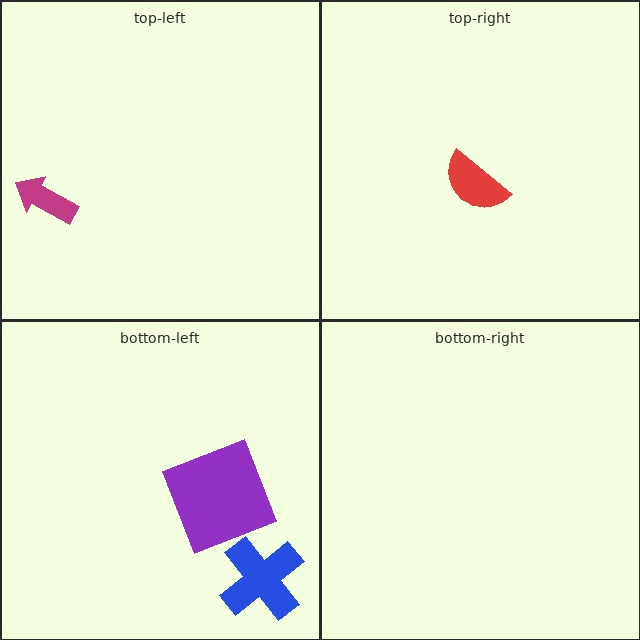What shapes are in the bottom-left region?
The blue cross, the purple square.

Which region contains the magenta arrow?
The top-left region.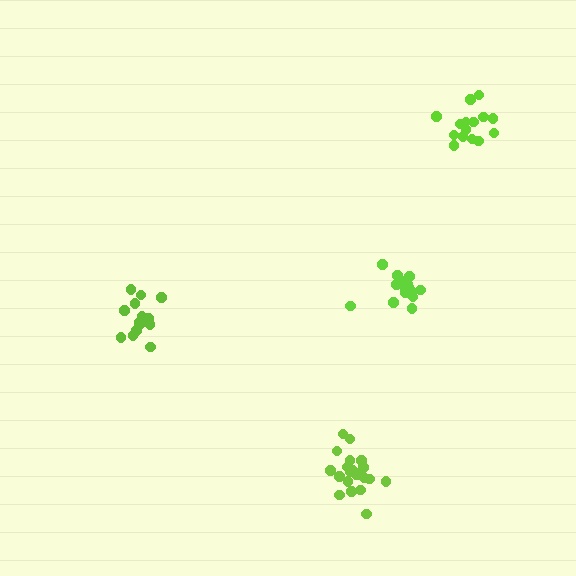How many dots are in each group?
Group 1: 15 dots, Group 2: 20 dots, Group 3: 15 dots, Group 4: 18 dots (68 total).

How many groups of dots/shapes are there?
There are 4 groups.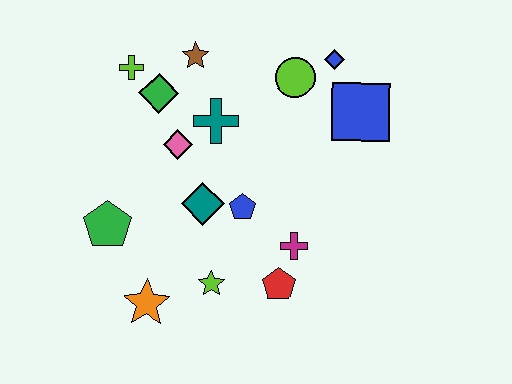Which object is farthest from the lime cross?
The red pentagon is farthest from the lime cross.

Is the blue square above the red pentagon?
Yes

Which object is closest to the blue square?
The blue diamond is closest to the blue square.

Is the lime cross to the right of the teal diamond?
No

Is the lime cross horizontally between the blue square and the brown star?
No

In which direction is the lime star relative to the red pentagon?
The lime star is to the left of the red pentagon.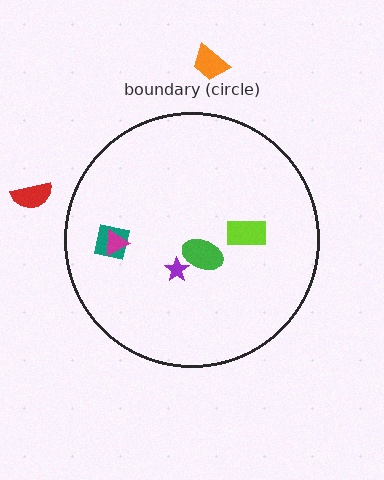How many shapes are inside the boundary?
5 inside, 2 outside.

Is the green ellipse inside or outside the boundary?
Inside.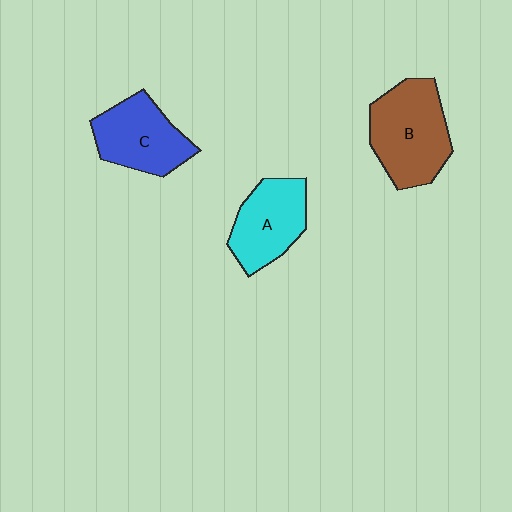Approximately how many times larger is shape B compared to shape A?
Approximately 1.3 times.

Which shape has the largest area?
Shape B (brown).